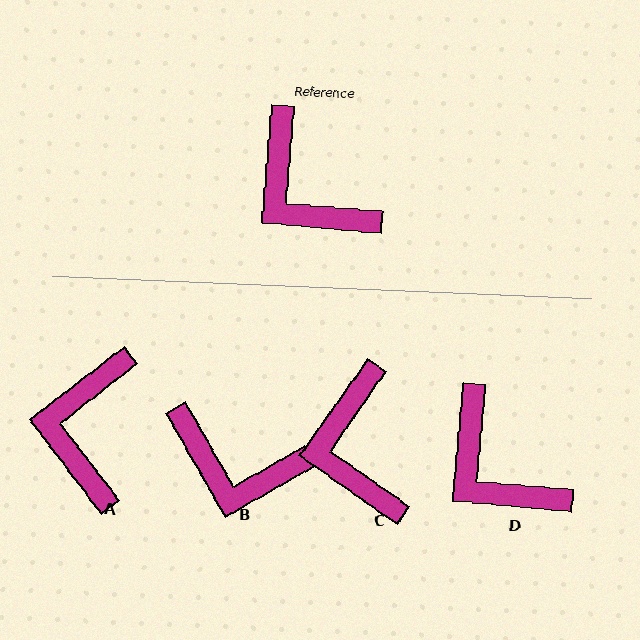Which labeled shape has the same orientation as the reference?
D.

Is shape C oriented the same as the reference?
No, it is off by about 30 degrees.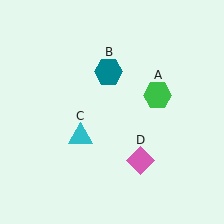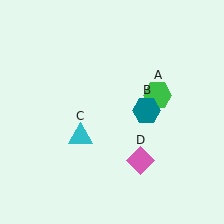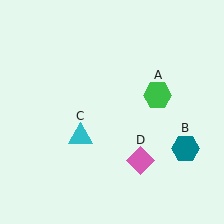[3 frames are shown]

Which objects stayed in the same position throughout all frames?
Green hexagon (object A) and cyan triangle (object C) and pink diamond (object D) remained stationary.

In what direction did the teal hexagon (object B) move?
The teal hexagon (object B) moved down and to the right.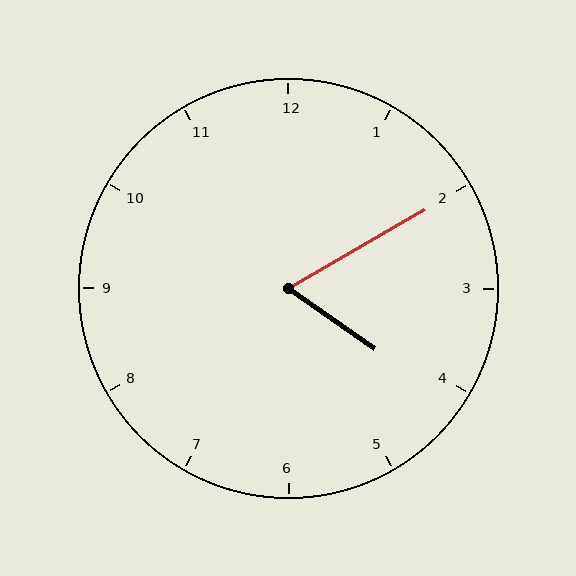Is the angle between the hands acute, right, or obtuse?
It is acute.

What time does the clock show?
4:10.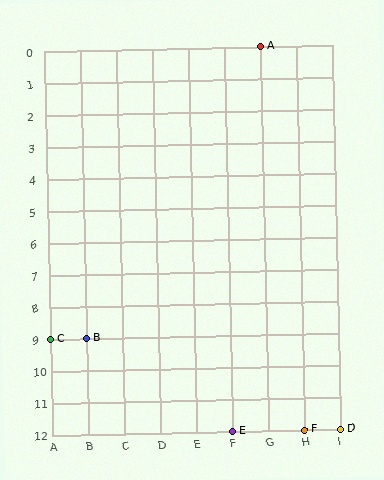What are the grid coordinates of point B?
Point B is at grid coordinates (B, 9).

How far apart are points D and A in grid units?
Points D and A are 2 columns and 12 rows apart (about 12.2 grid units diagonally).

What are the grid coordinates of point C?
Point C is at grid coordinates (A, 9).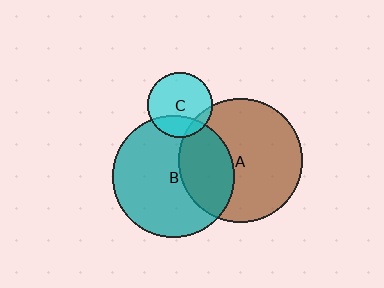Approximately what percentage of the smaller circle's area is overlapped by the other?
Approximately 35%.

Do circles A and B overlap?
Yes.